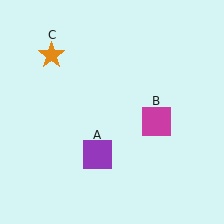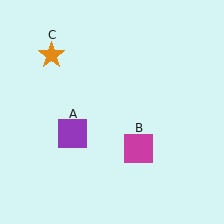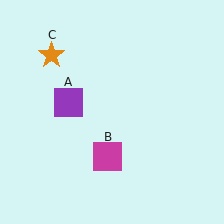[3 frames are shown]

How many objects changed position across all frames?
2 objects changed position: purple square (object A), magenta square (object B).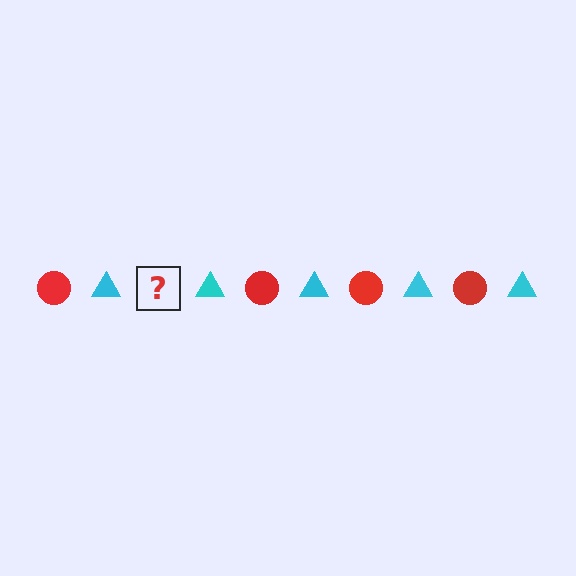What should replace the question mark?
The question mark should be replaced with a red circle.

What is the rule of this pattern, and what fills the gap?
The rule is that the pattern alternates between red circle and cyan triangle. The gap should be filled with a red circle.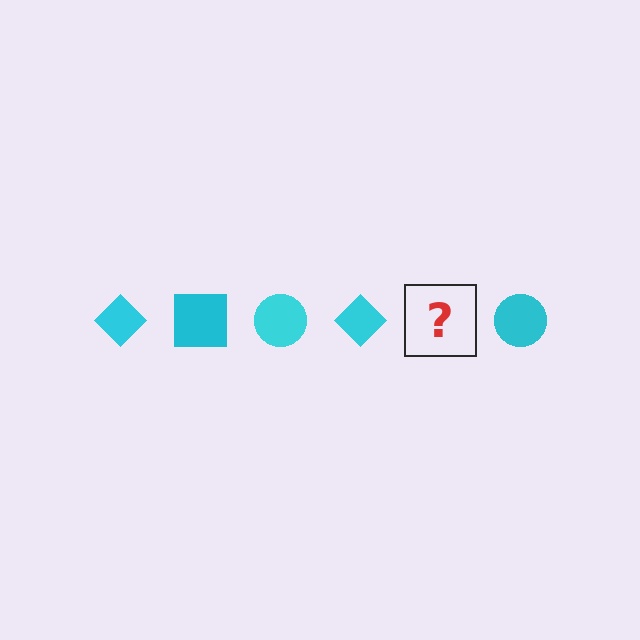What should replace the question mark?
The question mark should be replaced with a cyan square.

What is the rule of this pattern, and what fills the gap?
The rule is that the pattern cycles through diamond, square, circle shapes in cyan. The gap should be filled with a cyan square.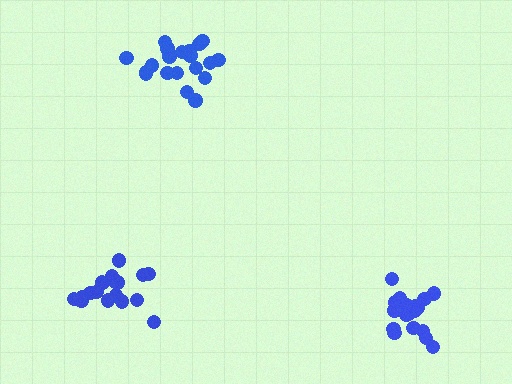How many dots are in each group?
Group 1: 21 dots, Group 2: 18 dots, Group 3: 21 dots (60 total).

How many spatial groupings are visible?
There are 3 spatial groupings.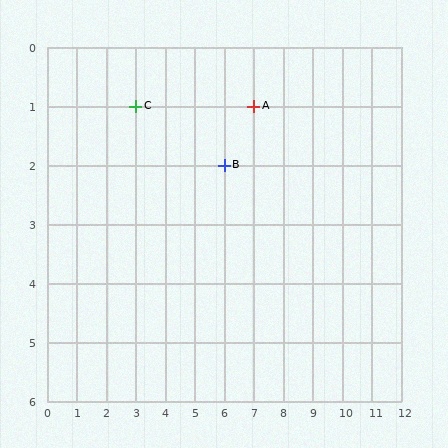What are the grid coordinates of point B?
Point B is at grid coordinates (6, 2).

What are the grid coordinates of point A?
Point A is at grid coordinates (7, 1).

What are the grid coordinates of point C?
Point C is at grid coordinates (3, 1).